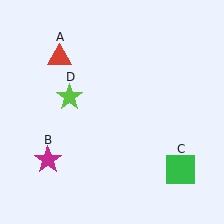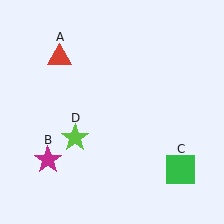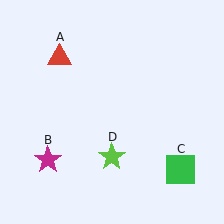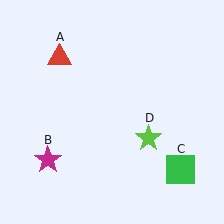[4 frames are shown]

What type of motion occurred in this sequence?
The lime star (object D) rotated counterclockwise around the center of the scene.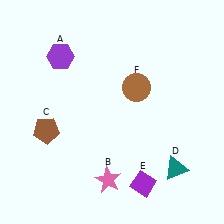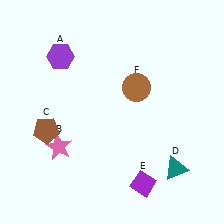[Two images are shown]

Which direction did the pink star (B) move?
The pink star (B) moved left.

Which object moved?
The pink star (B) moved left.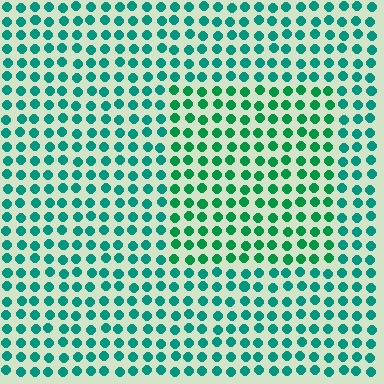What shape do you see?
I see a rectangle.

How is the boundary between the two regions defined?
The boundary is defined purely by a slight shift in hue (about 24 degrees). Spacing, size, and orientation are identical on both sides.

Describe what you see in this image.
The image is filled with small teal elements in a uniform arrangement. A rectangle-shaped region is visible where the elements are tinted to a slightly different hue, forming a subtle color boundary.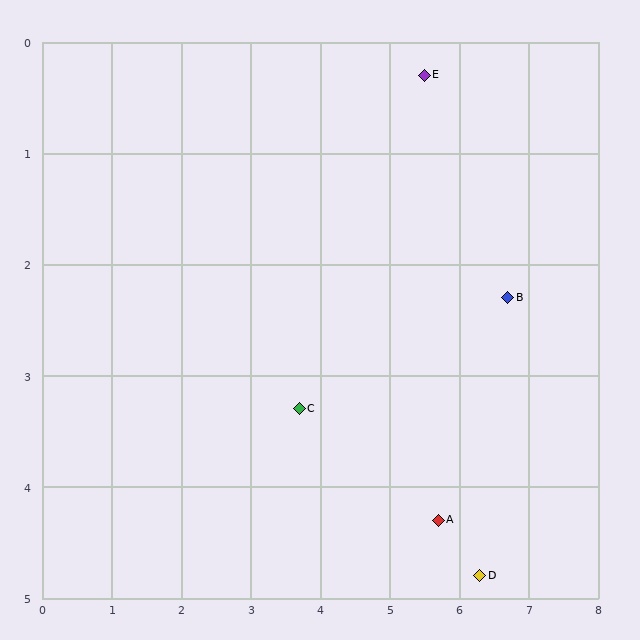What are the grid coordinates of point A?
Point A is at approximately (5.7, 4.3).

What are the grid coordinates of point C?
Point C is at approximately (3.7, 3.3).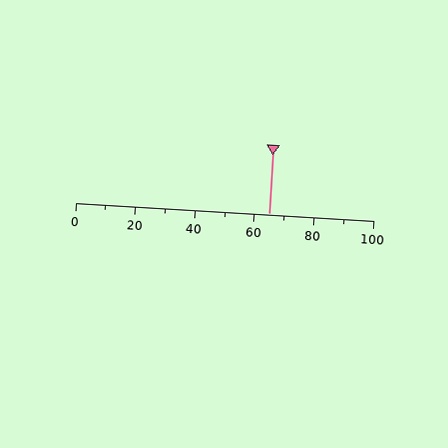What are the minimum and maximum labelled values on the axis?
The axis runs from 0 to 100.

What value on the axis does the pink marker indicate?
The marker indicates approximately 65.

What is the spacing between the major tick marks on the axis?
The major ticks are spaced 20 apart.